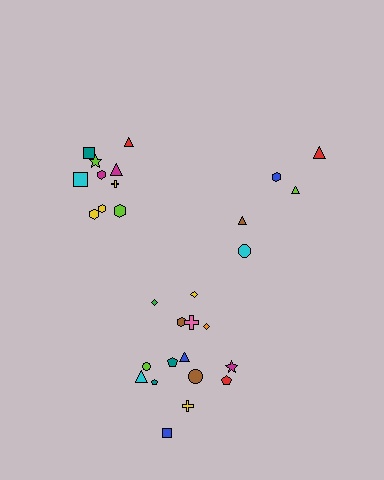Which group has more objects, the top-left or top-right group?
The top-left group.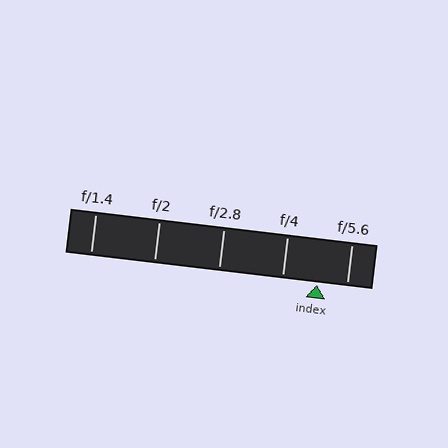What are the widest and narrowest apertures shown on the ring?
The widest aperture shown is f/1.4 and the narrowest is f/5.6.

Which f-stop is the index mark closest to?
The index mark is closest to f/5.6.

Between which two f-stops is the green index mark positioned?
The index mark is between f/4 and f/5.6.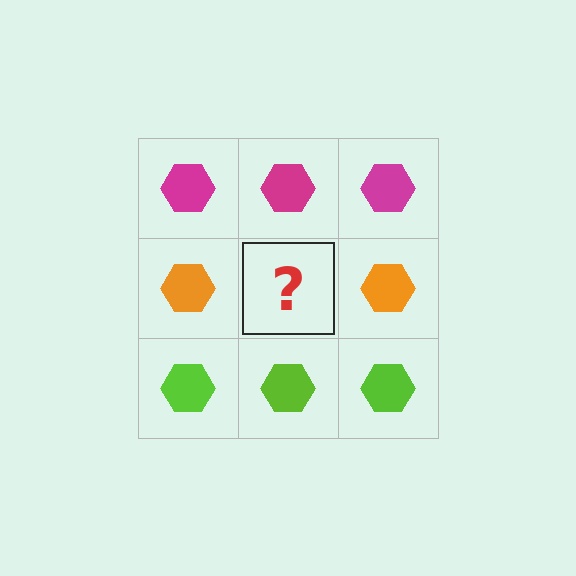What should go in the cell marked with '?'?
The missing cell should contain an orange hexagon.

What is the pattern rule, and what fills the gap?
The rule is that each row has a consistent color. The gap should be filled with an orange hexagon.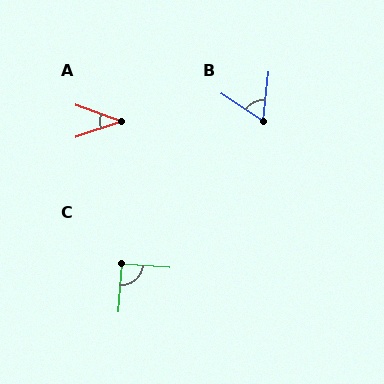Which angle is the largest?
C, at approximately 90 degrees.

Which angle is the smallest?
A, at approximately 39 degrees.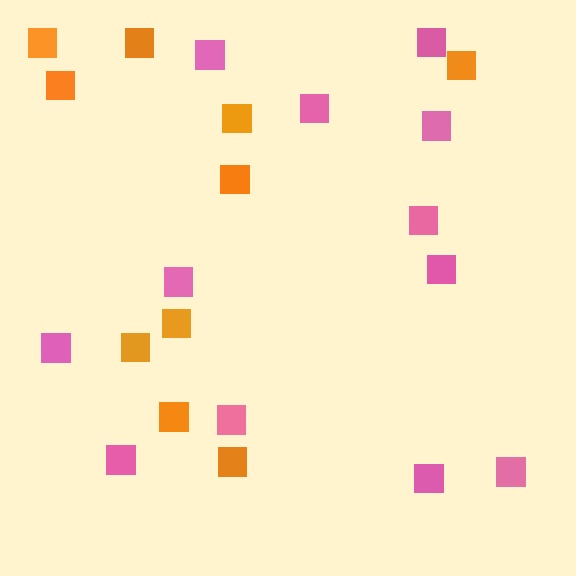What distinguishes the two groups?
There are 2 groups: one group of orange squares (10) and one group of pink squares (12).